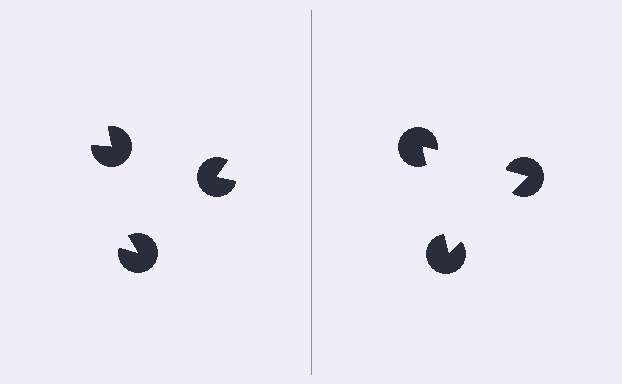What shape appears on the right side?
An illusory triangle.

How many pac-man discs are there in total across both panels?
6 — 3 on each side.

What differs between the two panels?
The pac-man discs are positioned identically on both sides; only the wedge orientations differ. On the right they align to a triangle; on the left they are misaligned.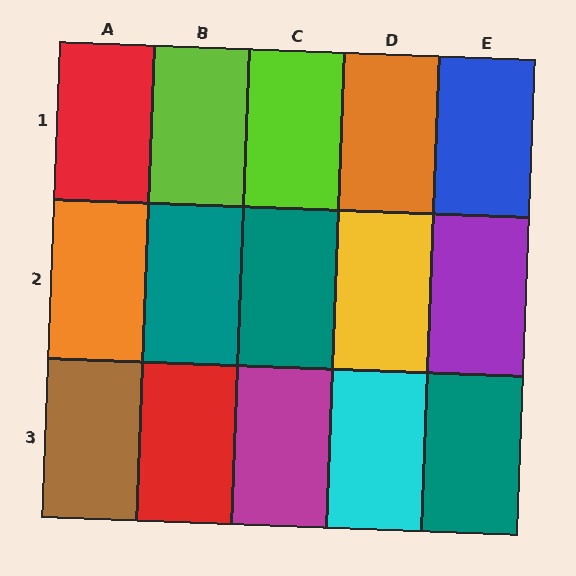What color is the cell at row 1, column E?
Blue.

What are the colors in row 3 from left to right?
Brown, red, magenta, cyan, teal.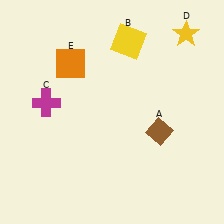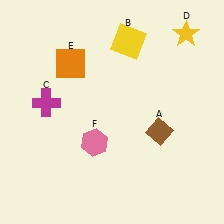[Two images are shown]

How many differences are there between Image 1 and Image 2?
There is 1 difference between the two images.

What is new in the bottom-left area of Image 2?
A pink hexagon (F) was added in the bottom-left area of Image 2.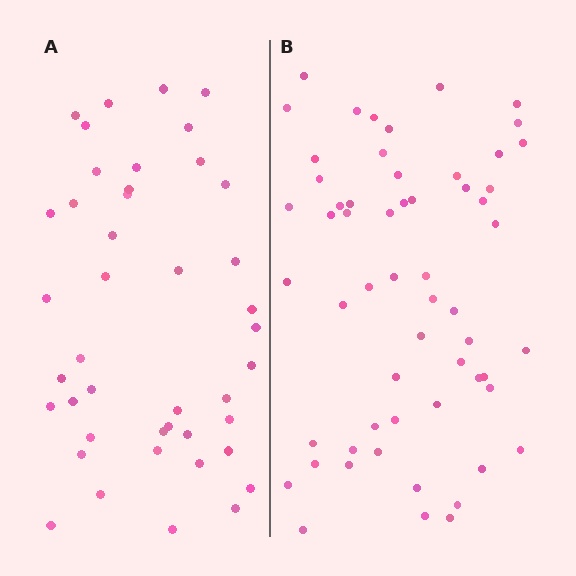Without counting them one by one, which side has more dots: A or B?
Region B (the right region) has more dots.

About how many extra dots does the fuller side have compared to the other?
Region B has approximately 15 more dots than region A.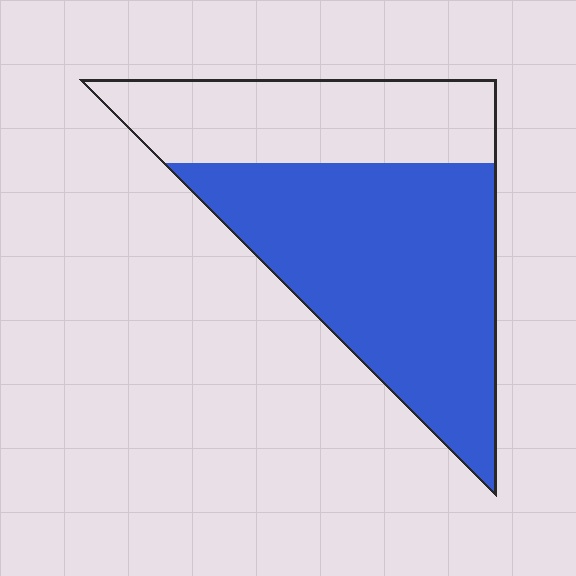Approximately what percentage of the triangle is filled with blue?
Approximately 65%.